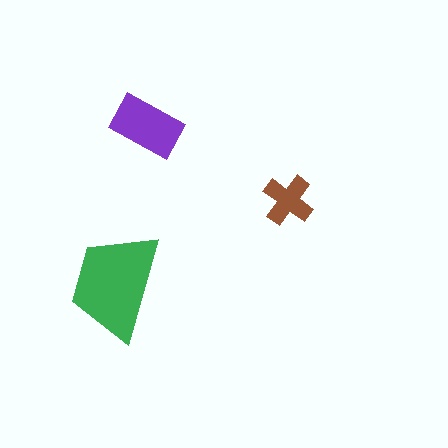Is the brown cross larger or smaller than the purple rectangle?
Smaller.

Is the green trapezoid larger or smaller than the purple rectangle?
Larger.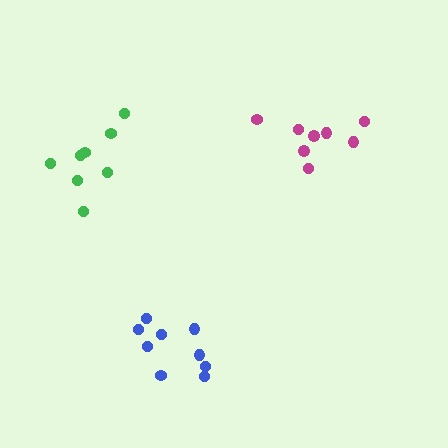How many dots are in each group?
Group 1: 8 dots, Group 2: 8 dots, Group 3: 9 dots (25 total).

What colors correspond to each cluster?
The clusters are colored: green, magenta, blue.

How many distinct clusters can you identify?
There are 3 distinct clusters.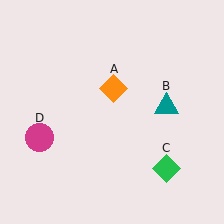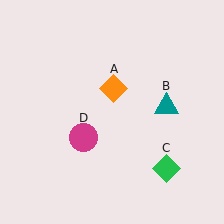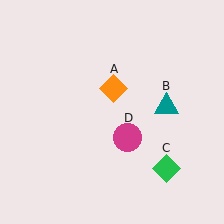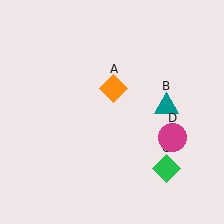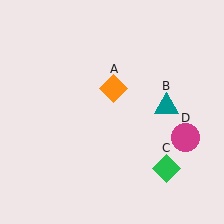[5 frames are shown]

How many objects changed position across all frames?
1 object changed position: magenta circle (object D).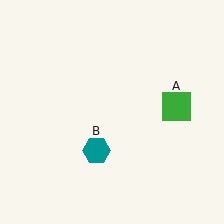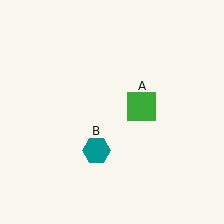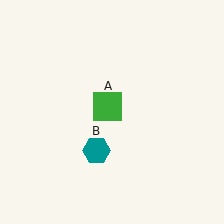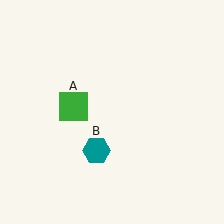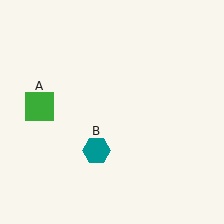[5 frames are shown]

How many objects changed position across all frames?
1 object changed position: green square (object A).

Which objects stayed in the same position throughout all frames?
Teal hexagon (object B) remained stationary.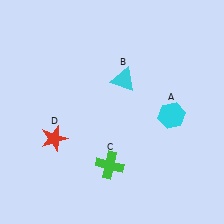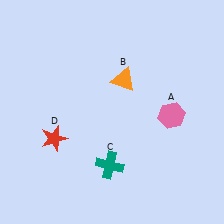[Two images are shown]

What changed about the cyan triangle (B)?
In Image 1, B is cyan. In Image 2, it changed to orange.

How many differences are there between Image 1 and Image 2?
There are 3 differences between the two images.